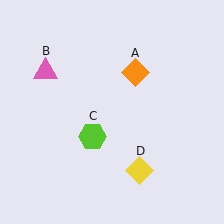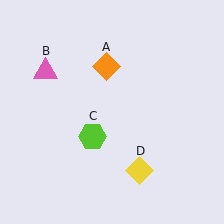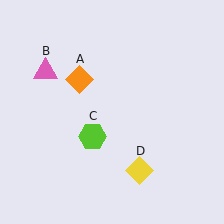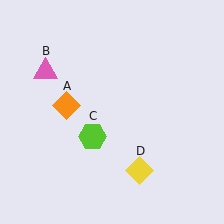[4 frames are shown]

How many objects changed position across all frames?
1 object changed position: orange diamond (object A).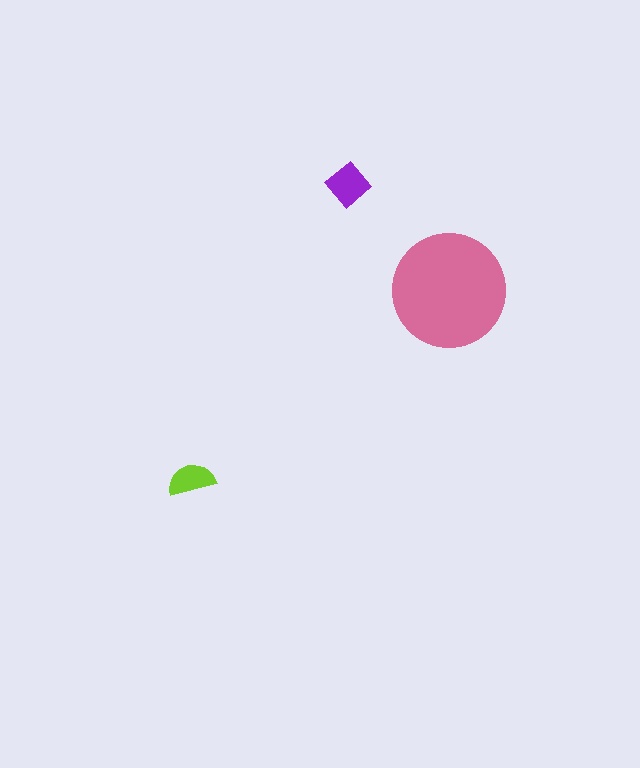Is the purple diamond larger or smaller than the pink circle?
Smaller.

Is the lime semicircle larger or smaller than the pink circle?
Smaller.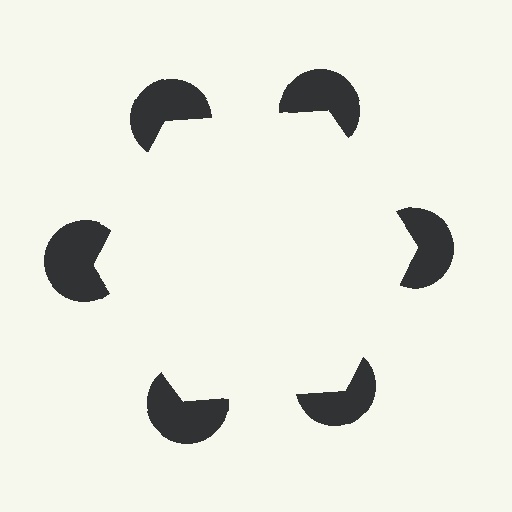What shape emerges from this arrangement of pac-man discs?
An illusory hexagon — its edges are inferred from the aligned wedge cuts in the pac-man discs, not physically drawn.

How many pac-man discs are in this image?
There are 6 — one at each vertex of the illusory hexagon.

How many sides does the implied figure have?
6 sides.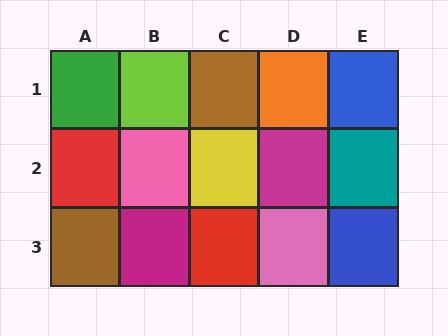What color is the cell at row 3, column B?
Magenta.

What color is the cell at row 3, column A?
Brown.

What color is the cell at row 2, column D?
Magenta.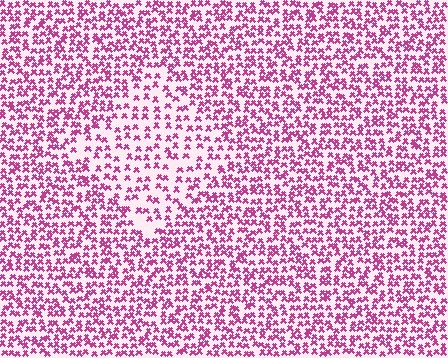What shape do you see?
I see a diamond.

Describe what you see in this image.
The image contains small magenta elements arranged at two different densities. A diamond-shaped region is visible where the elements are less densely packed than the surrounding area.